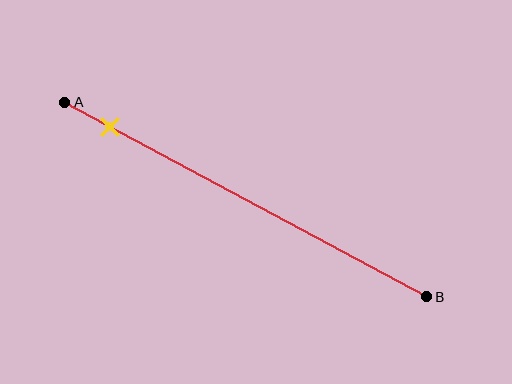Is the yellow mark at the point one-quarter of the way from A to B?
No, the mark is at about 15% from A, not at the 25% one-quarter point.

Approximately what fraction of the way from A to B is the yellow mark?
The yellow mark is approximately 15% of the way from A to B.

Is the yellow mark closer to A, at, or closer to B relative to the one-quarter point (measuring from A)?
The yellow mark is closer to point A than the one-quarter point of segment AB.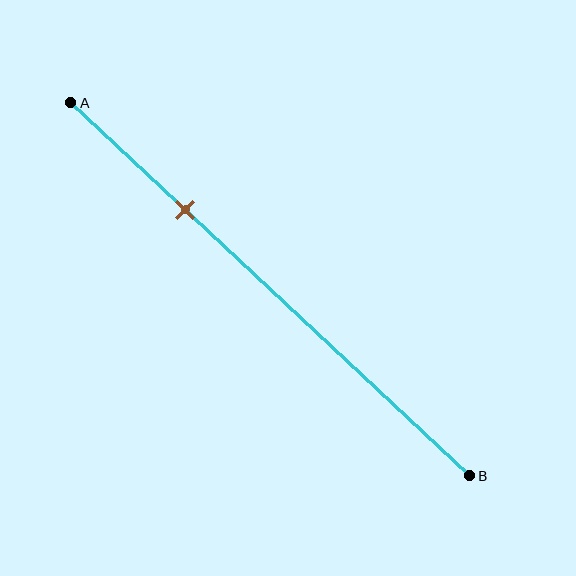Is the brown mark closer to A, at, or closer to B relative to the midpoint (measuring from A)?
The brown mark is closer to point A than the midpoint of segment AB.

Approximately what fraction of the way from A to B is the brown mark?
The brown mark is approximately 30% of the way from A to B.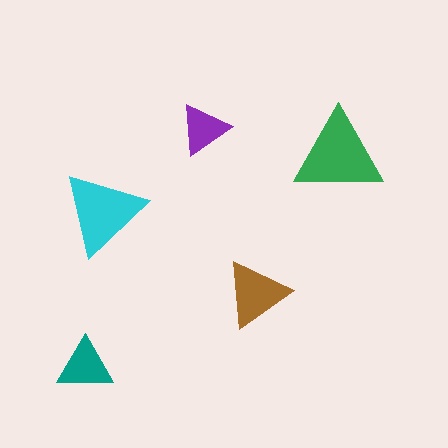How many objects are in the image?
There are 5 objects in the image.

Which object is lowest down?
The teal triangle is bottommost.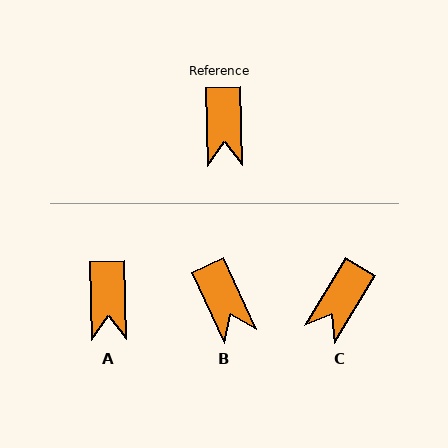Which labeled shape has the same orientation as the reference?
A.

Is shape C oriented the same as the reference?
No, it is off by about 32 degrees.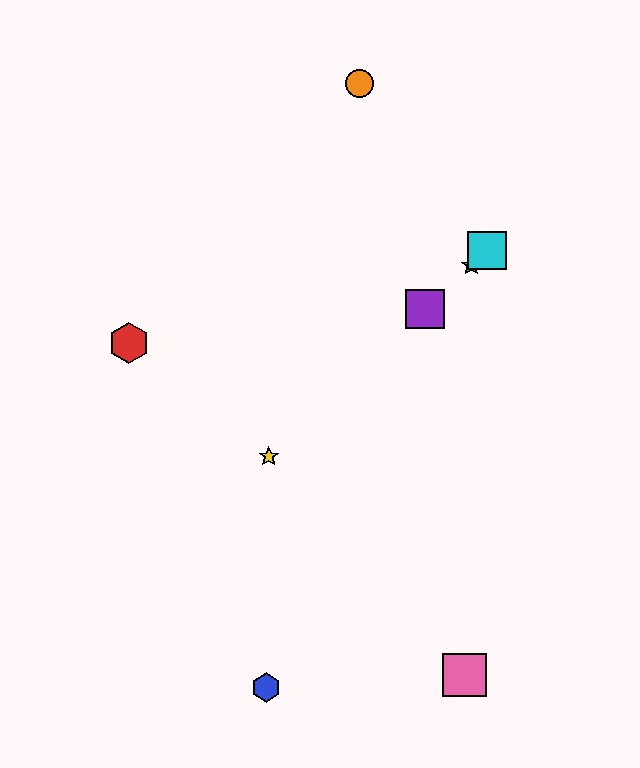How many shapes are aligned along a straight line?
4 shapes (the green star, the yellow star, the purple square, the cyan square) are aligned along a straight line.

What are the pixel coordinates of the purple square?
The purple square is at (425, 309).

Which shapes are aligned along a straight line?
The green star, the yellow star, the purple square, the cyan square are aligned along a straight line.